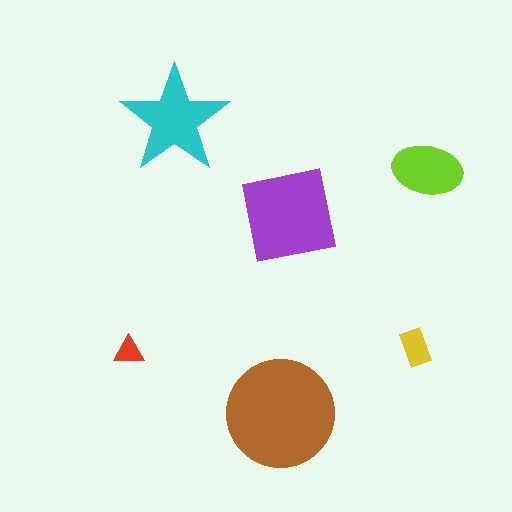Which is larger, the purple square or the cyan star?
The purple square.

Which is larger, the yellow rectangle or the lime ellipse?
The lime ellipse.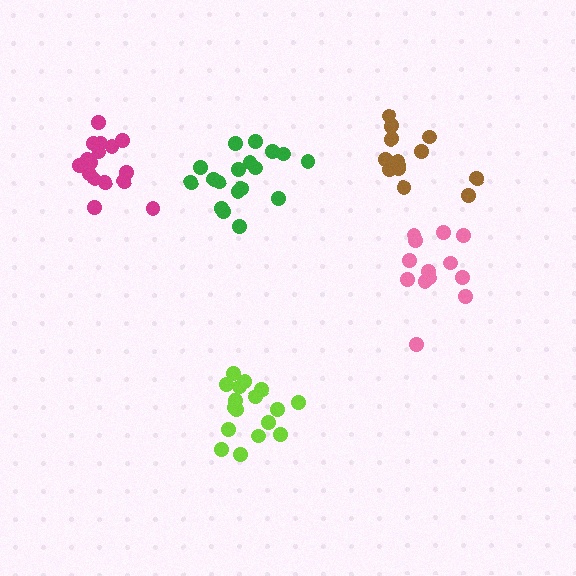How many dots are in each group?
Group 1: 13 dots, Group 2: 16 dots, Group 3: 14 dots, Group 4: 18 dots, Group 5: 17 dots (78 total).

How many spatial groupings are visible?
There are 5 spatial groupings.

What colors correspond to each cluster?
The clusters are colored: pink, magenta, brown, green, lime.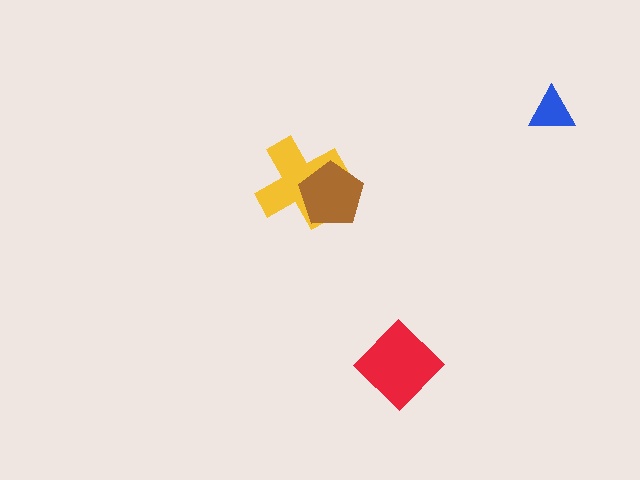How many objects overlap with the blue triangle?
0 objects overlap with the blue triangle.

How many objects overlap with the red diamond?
0 objects overlap with the red diamond.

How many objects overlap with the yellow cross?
1 object overlaps with the yellow cross.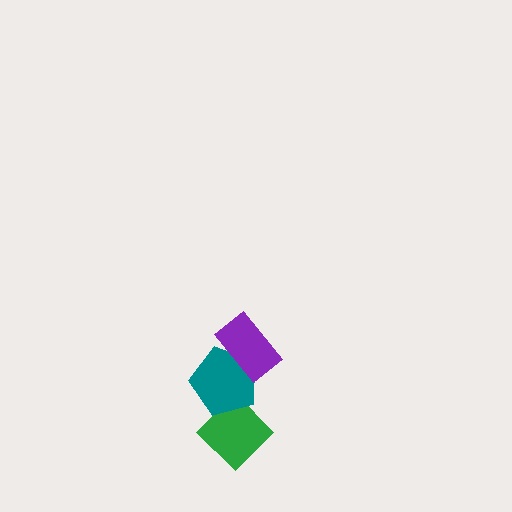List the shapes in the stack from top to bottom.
From top to bottom: the purple rectangle, the teal pentagon, the green diamond.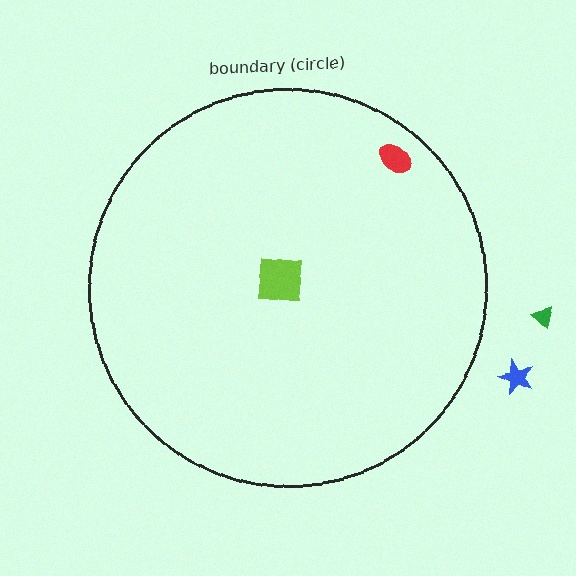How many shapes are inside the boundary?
2 inside, 2 outside.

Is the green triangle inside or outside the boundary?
Outside.